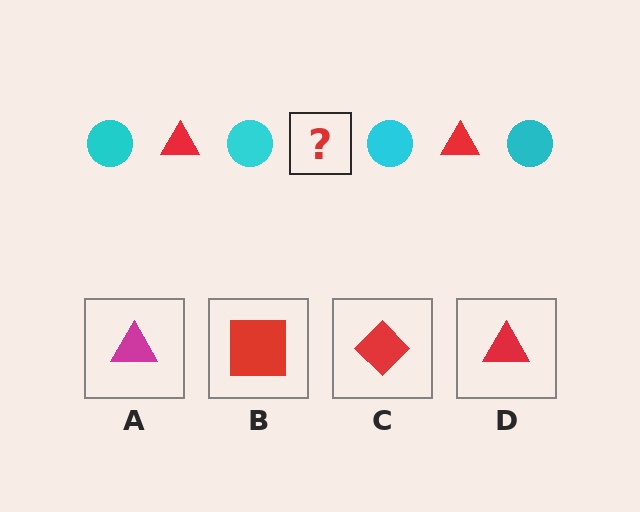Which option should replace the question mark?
Option D.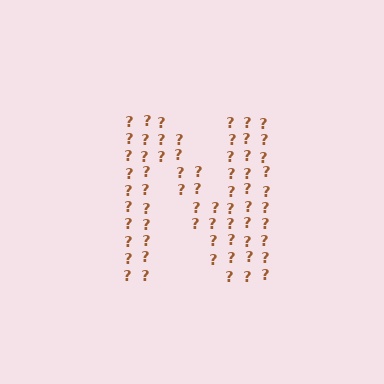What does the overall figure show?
The overall figure shows the letter N.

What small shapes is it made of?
It is made of small question marks.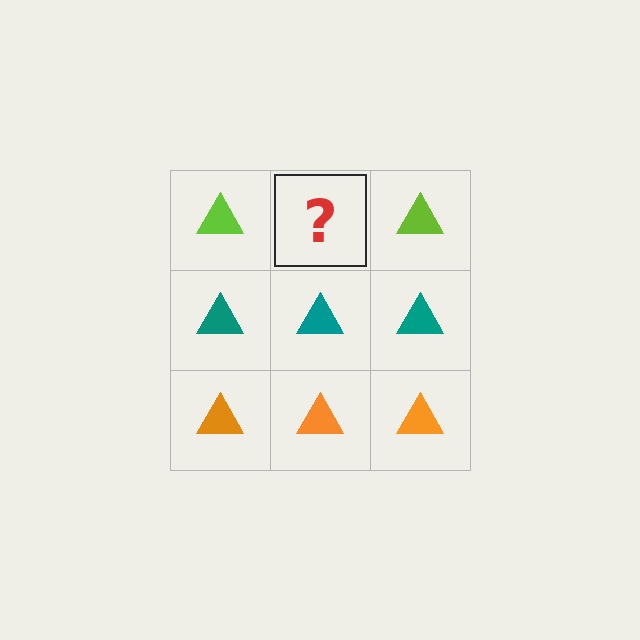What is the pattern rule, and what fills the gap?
The rule is that each row has a consistent color. The gap should be filled with a lime triangle.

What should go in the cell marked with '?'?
The missing cell should contain a lime triangle.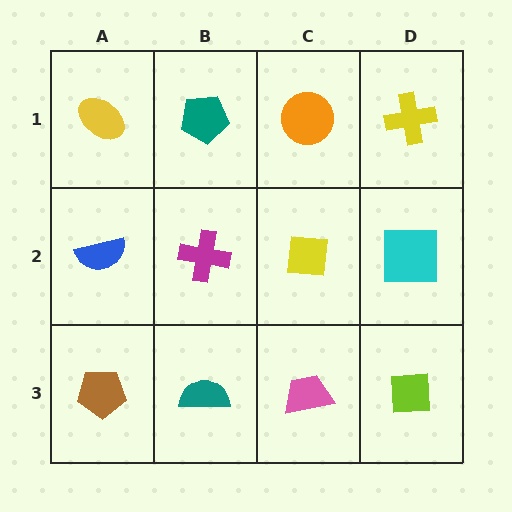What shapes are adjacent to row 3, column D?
A cyan square (row 2, column D), a pink trapezoid (row 3, column C).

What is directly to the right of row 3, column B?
A pink trapezoid.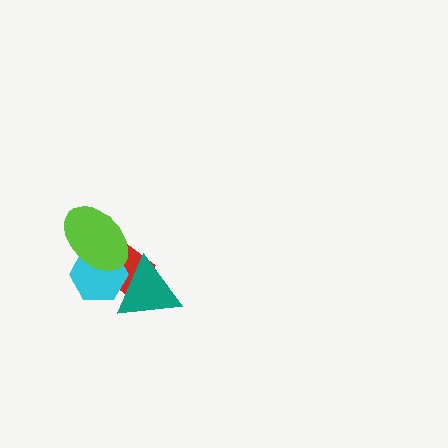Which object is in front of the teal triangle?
The cyan hexagon is in front of the teal triangle.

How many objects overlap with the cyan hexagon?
3 objects overlap with the cyan hexagon.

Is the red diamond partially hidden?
Yes, it is partially covered by another shape.